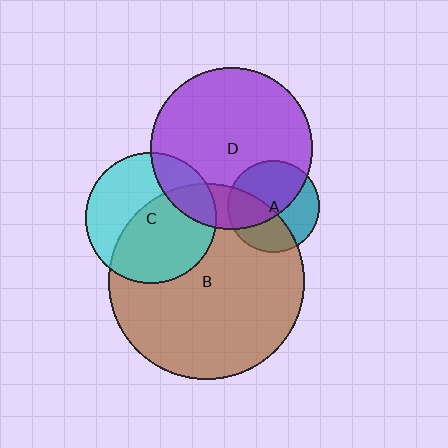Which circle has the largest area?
Circle B (brown).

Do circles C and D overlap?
Yes.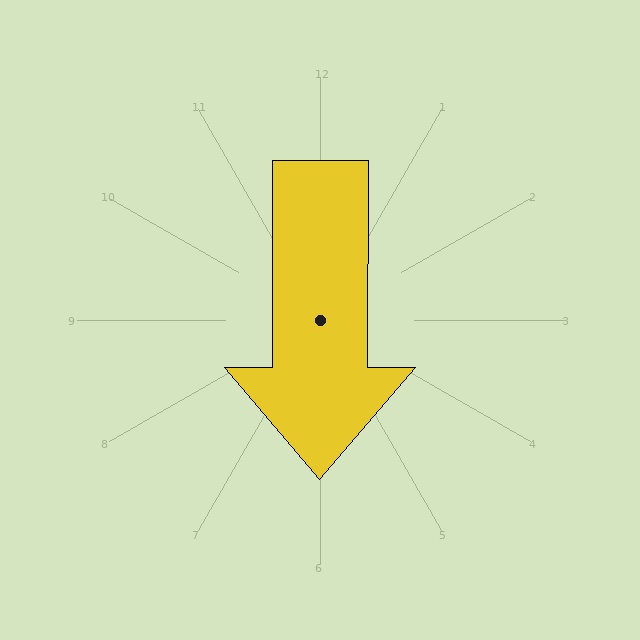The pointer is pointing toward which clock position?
Roughly 6 o'clock.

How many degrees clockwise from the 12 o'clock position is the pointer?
Approximately 180 degrees.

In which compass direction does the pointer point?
South.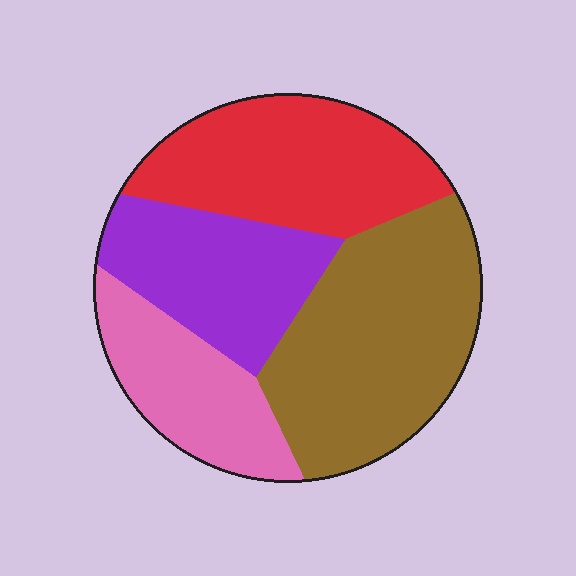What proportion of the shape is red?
Red covers roughly 25% of the shape.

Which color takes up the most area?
Brown, at roughly 35%.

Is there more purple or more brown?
Brown.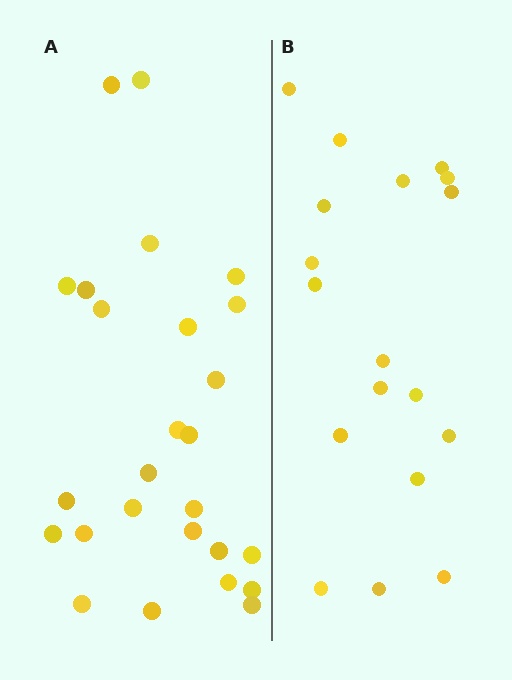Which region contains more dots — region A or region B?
Region A (the left region) has more dots.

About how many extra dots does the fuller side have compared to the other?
Region A has roughly 8 or so more dots than region B.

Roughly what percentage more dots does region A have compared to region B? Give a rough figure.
About 45% more.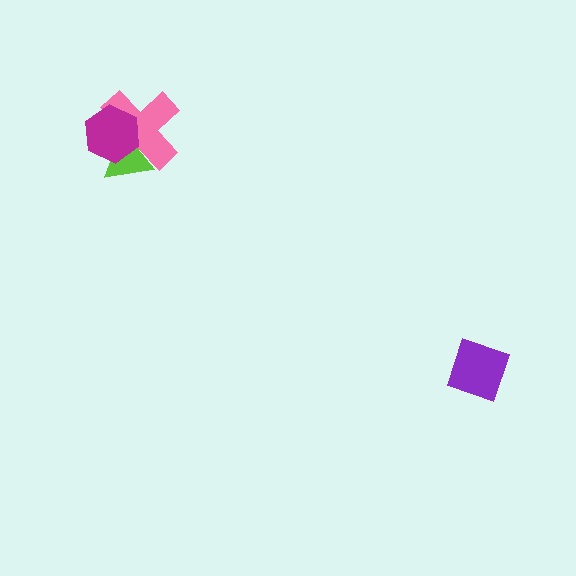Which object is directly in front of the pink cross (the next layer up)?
The lime triangle is directly in front of the pink cross.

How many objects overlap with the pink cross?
2 objects overlap with the pink cross.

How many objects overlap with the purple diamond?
0 objects overlap with the purple diamond.